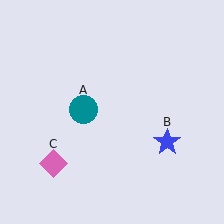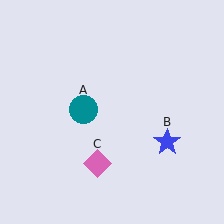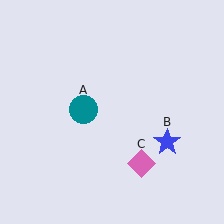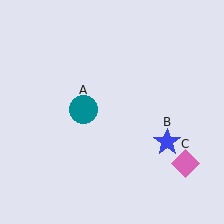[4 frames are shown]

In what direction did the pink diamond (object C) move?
The pink diamond (object C) moved right.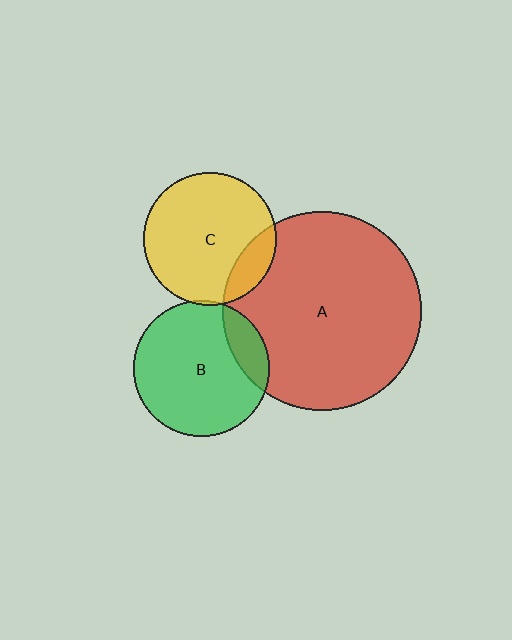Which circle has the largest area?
Circle A (red).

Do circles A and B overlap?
Yes.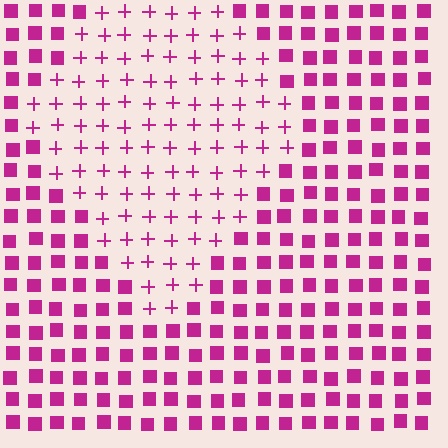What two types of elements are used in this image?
The image uses plus signs inside the diamond region and squares outside it.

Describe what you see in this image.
The image is filled with small magenta elements arranged in a uniform grid. A diamond-shaped region contains plus signs, while the surrounding area contains squares. The boundary is defined purely by the change in element shape.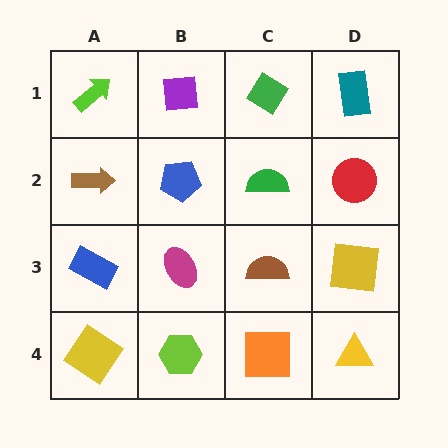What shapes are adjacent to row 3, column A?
A brown arrow (row 2, column A), a yellow diamond (row 4, column A), a magenta ellipse (row 3, column B).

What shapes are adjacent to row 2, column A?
A lime arrow (row 1, column A), a blue rectangle (row 3, column A), a blue pentagon (row 2, column B).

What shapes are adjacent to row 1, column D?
A red circle (row 2, column D), a green diamond (row 1, column C).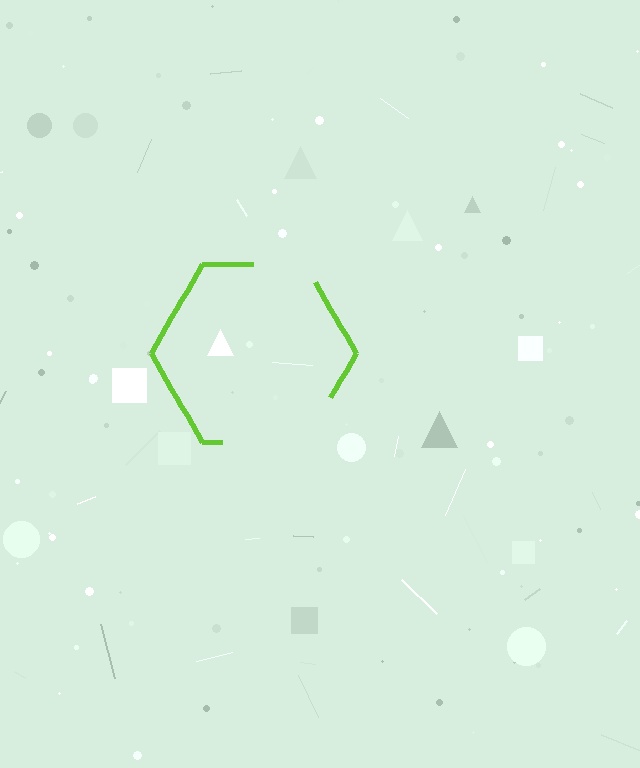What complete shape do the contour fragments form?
The contour fragments form a hexagon.